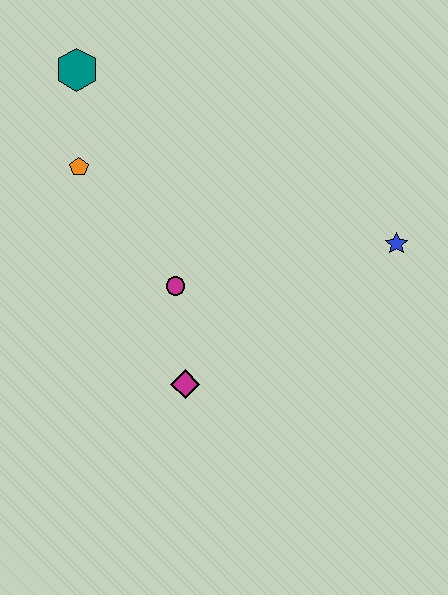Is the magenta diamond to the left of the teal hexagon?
No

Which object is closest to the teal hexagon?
The orange pentagon is closest to the teal hexagon.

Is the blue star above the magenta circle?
Yes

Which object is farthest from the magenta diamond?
The teal hexagon is farthest from the magenta diamond.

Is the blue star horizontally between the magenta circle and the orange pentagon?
No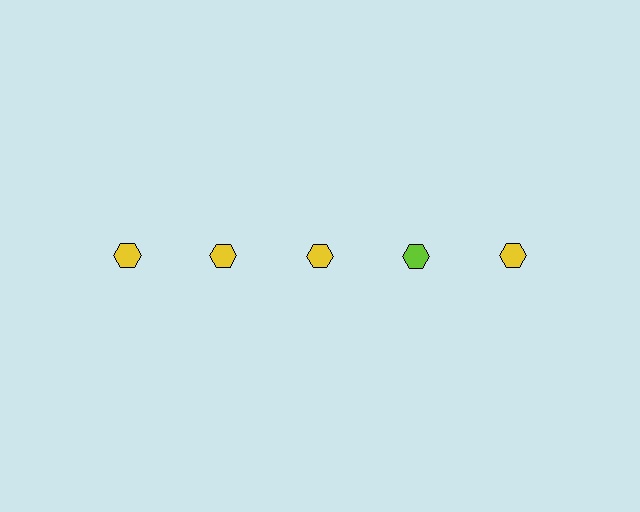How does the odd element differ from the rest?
It has a different color: lime instead of yellow.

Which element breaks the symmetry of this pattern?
The lime hexagon in the top row, second from right column breaks the symmetry. All other shapes are yellow hexagons.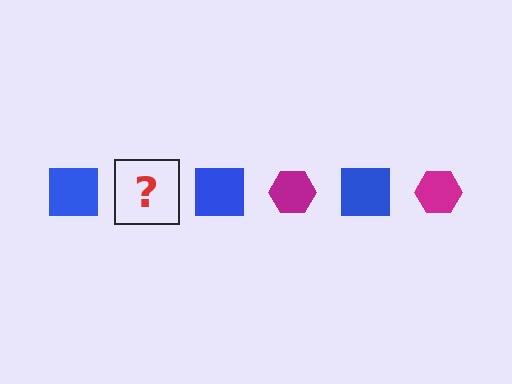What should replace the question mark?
The question mark should be replaced with a magenta hexagon.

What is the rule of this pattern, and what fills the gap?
The rule is that the pattern alternates between blue square and magenta hexagon. The gap should be filled with a magenta hexagon.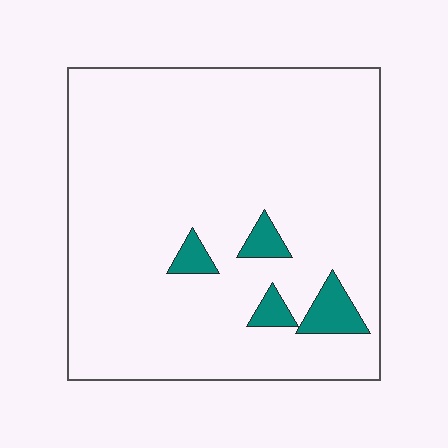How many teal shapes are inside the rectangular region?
4.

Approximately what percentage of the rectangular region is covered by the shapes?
Approximately 5%.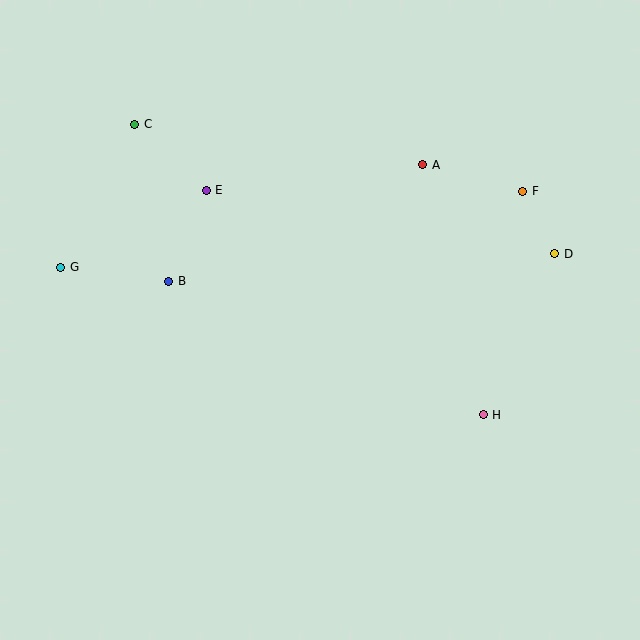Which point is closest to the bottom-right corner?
Point H is closest to the bottom-right corner.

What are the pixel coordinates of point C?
Point C is at (135, 124).